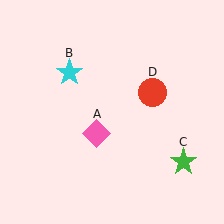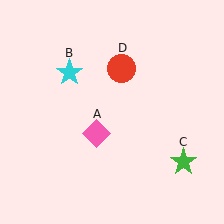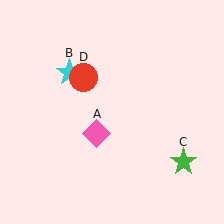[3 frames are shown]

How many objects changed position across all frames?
1 object changed position: red circle (object D).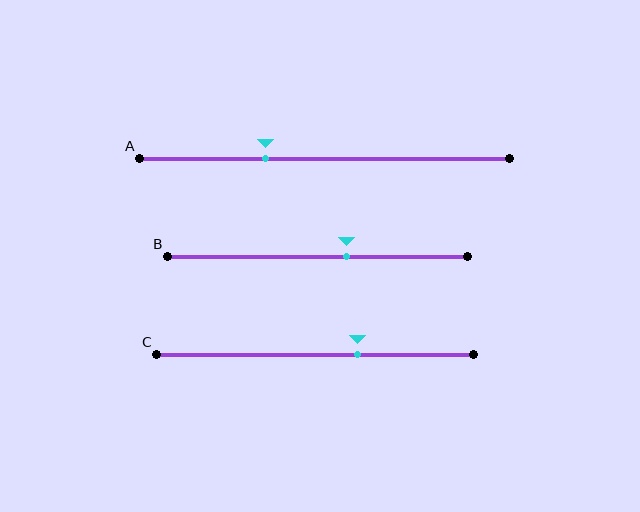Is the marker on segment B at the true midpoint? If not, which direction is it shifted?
No, the marker on segment B is shifted to the right by about 10% of the segment length.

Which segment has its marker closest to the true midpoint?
Segment B has its marker closest to the true midpoint.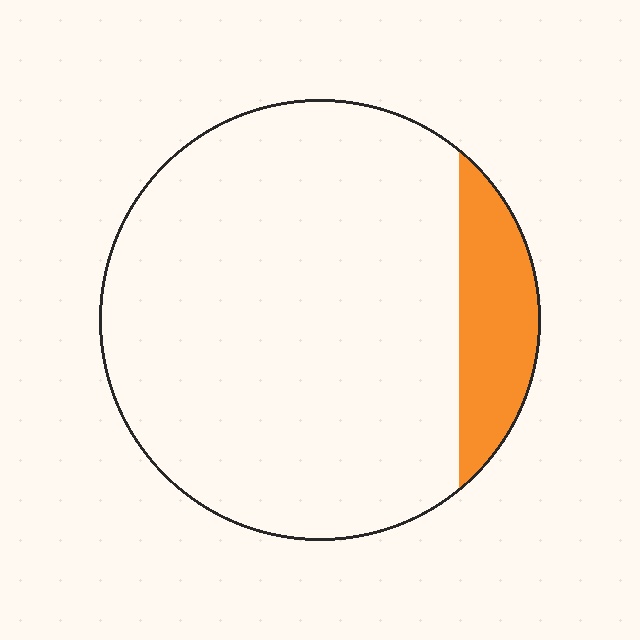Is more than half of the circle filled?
No.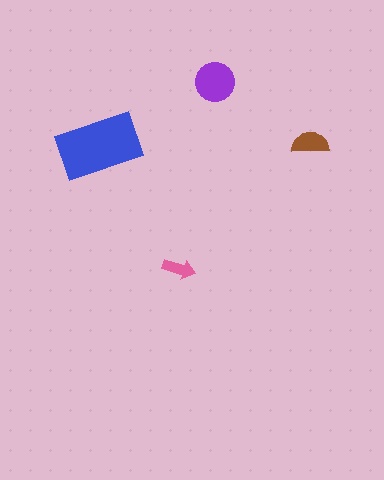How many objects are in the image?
There are 4 objects in the image.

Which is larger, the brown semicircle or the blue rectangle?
The blue rectangle.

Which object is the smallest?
The pink arrow.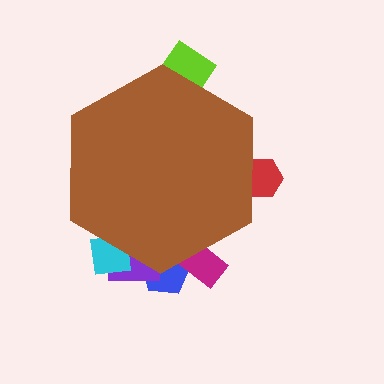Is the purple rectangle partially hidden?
Yes, the purple rectangle is partially hidden behind the brown hexagon.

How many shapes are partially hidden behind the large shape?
6 shapes are partially hidden.